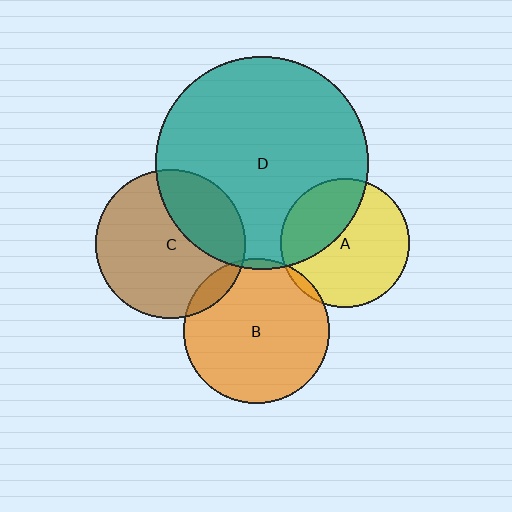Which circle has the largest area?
Circle D (teal).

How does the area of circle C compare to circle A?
Approximately 1.3 times.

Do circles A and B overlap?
Yes.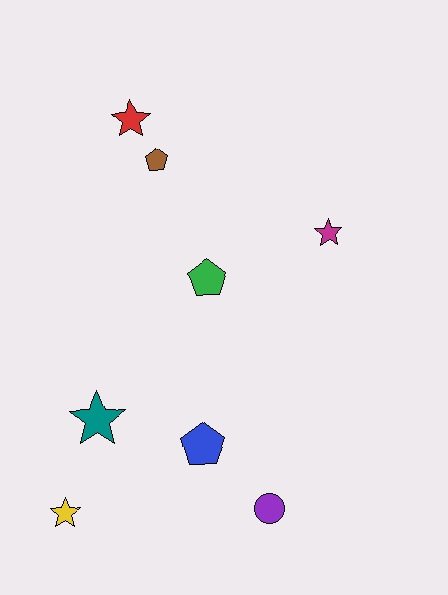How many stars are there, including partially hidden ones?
There are 4 stars.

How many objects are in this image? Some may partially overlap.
There are 8 objects.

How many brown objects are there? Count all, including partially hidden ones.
There is 1 brown object.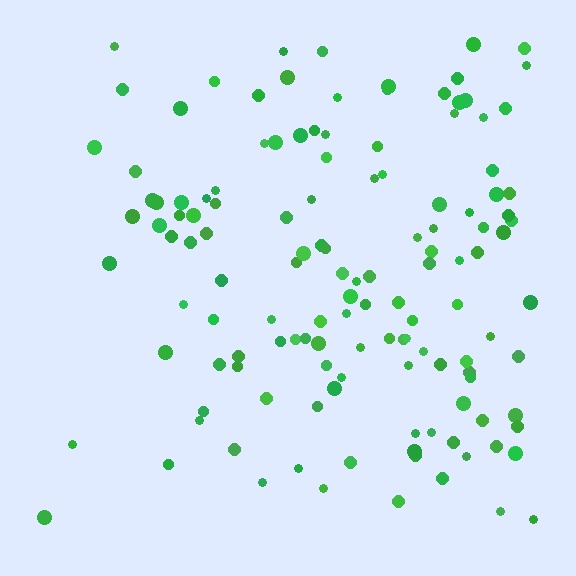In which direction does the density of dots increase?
From left to right, with the right side densest.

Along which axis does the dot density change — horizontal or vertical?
Horizontal.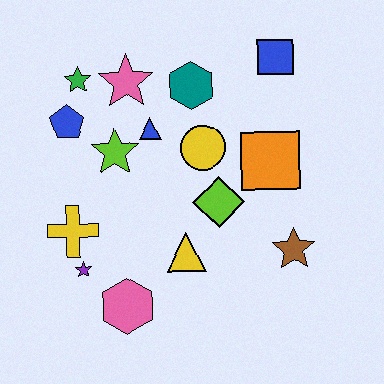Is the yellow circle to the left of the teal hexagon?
No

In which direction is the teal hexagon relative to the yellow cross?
The teal hexagon is above the yellow cross.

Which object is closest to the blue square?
The teal hexagon is closest to the blue square.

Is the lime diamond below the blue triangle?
Yes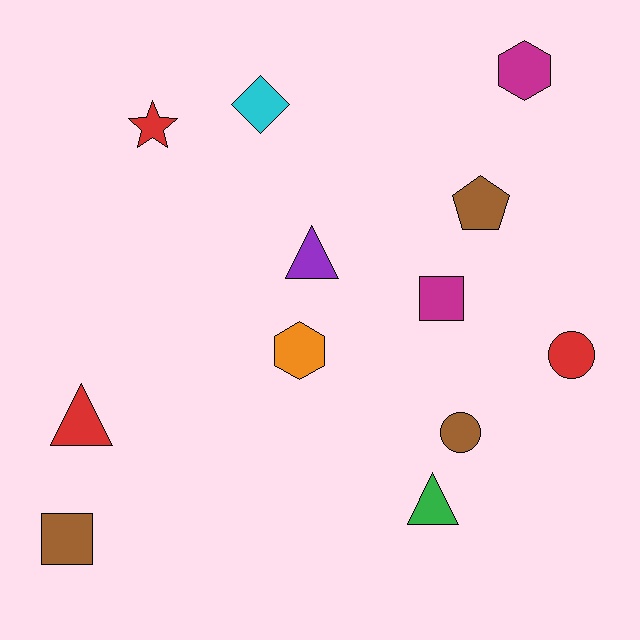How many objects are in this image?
There are 12 objects.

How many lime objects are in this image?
There are no lime objects.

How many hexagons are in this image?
There are 2 hexagons.